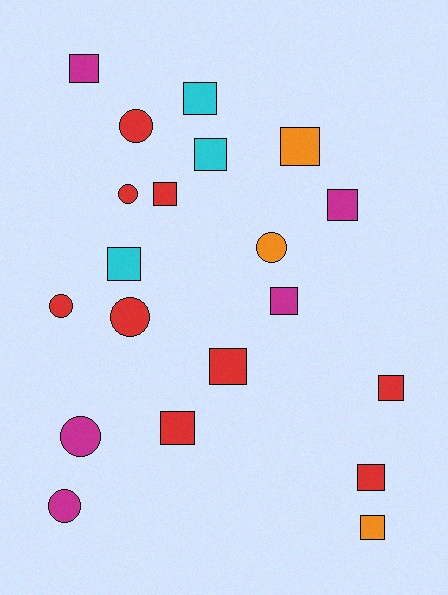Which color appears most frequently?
Red, with 9 objects.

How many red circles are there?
There are 4 red circles.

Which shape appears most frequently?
Square, with 13 objects.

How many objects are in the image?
There are 20 objects.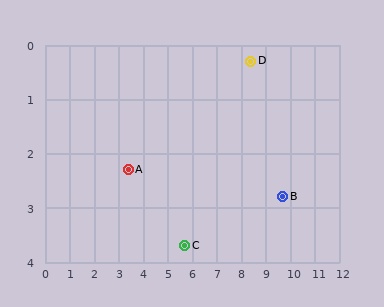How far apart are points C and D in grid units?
Points C and D are about 4.3 grid units apart.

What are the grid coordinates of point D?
Point D is at approximately (8.4, 0.3).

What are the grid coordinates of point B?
Point B is at approximately (9.7, 2.8).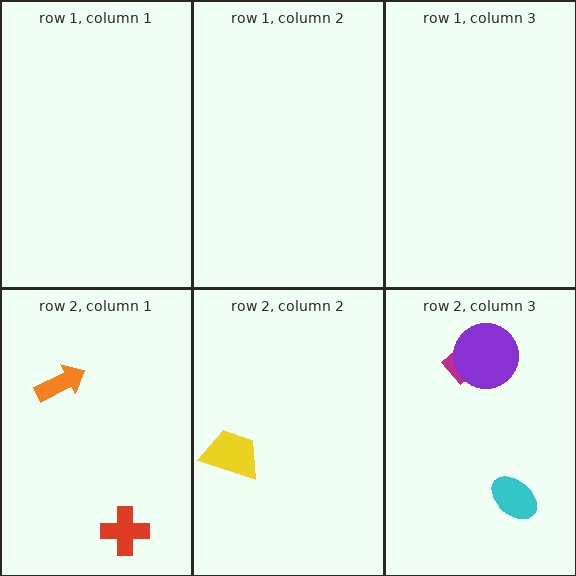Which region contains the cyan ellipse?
The row 2, column 3 region.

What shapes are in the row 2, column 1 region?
The red cross, the orange arrow.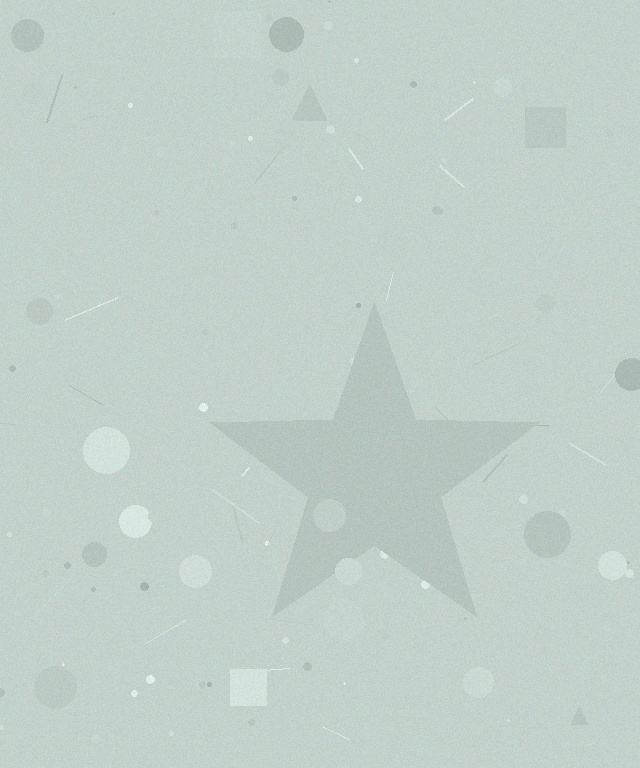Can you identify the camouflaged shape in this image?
The camouflaged shape is a star.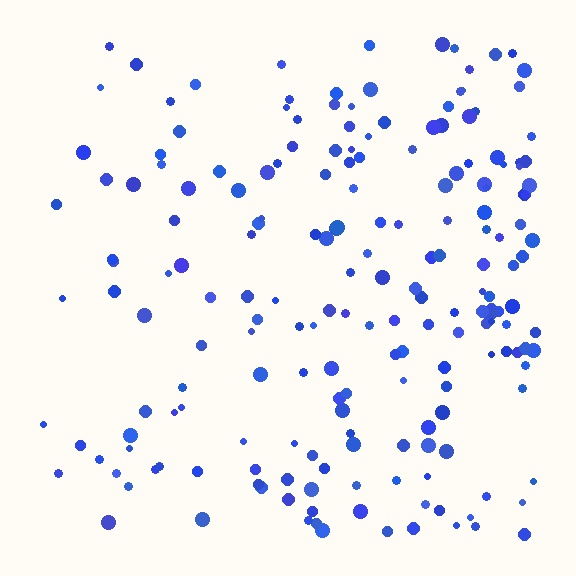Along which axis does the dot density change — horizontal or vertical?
Horizontal.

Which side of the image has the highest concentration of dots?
The right.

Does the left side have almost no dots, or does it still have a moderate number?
Still a moderate number, just noticeably fewer than the right.